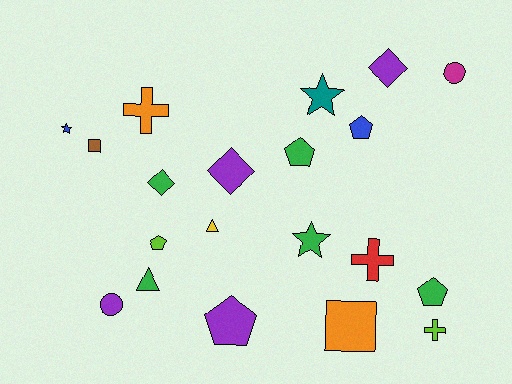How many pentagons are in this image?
There are 5 pentagons.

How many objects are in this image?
There are 20 objects.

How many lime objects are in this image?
There are 2 lime objects.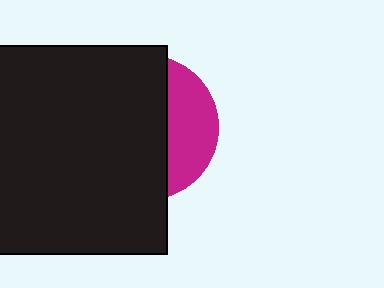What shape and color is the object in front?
The object in front is a black rectangle.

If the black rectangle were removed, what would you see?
You would see the complete magenta circle.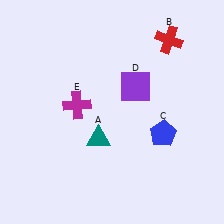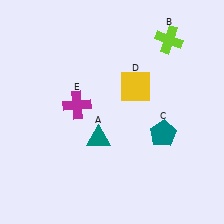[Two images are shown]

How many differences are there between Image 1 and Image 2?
There are 3 differences between the two images.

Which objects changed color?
B changed from red to lime. C changed from blue to teal. D changed from purple to yellow.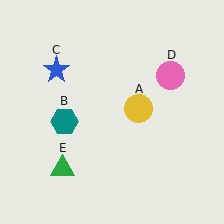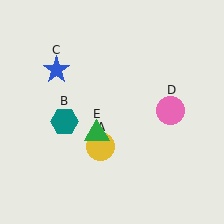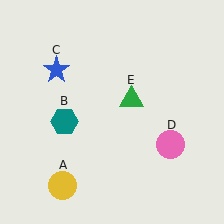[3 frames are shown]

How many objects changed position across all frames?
3 objects changed position: yellow circle (object A), pink circle (object D), green triangle (object E).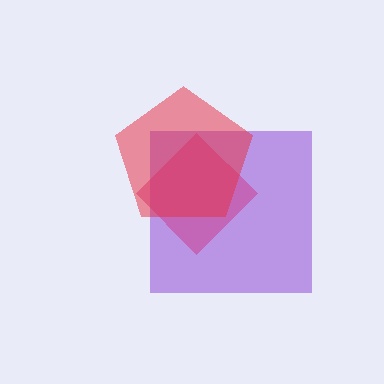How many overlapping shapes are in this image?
There are 3 overlapping shapes in the image.